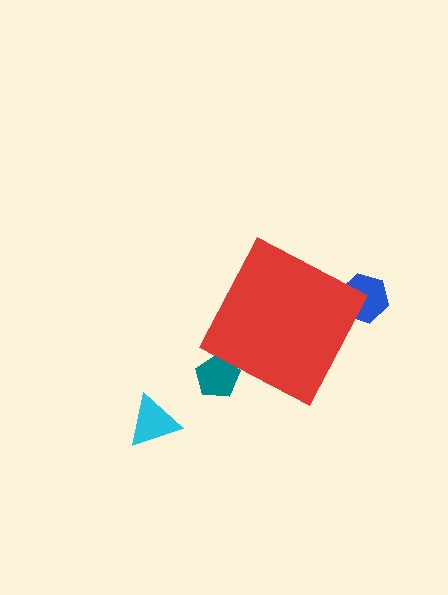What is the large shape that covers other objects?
A red diamond.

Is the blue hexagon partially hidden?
Yes, the blue hexagon is partially hidden behind the red diamond.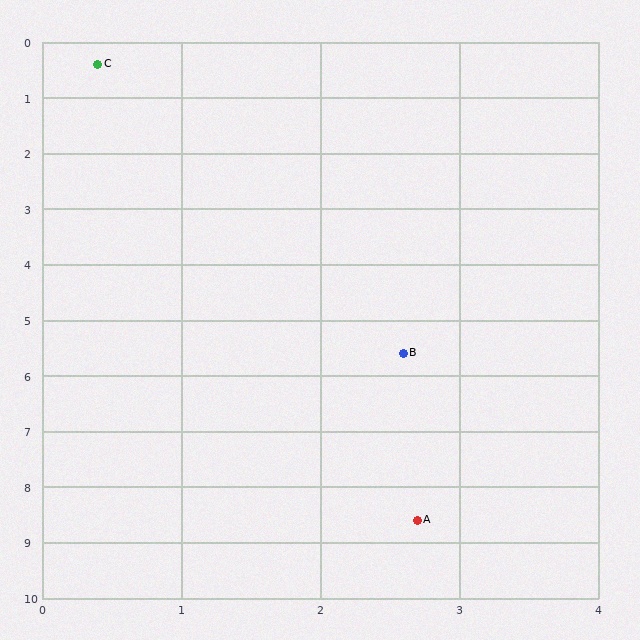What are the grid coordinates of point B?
Point B is at approximately (2.6, 5.6).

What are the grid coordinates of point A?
Point A is at approximately (2.7, 8.6).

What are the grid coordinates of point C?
Point C is at approximately (0.4, 0.4).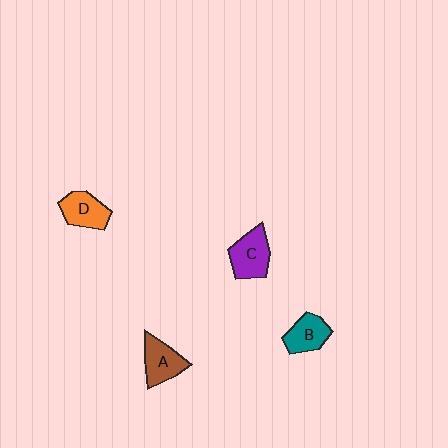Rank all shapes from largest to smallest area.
From largest to smallest: C (purple), A (brown), D (orange), B (teal).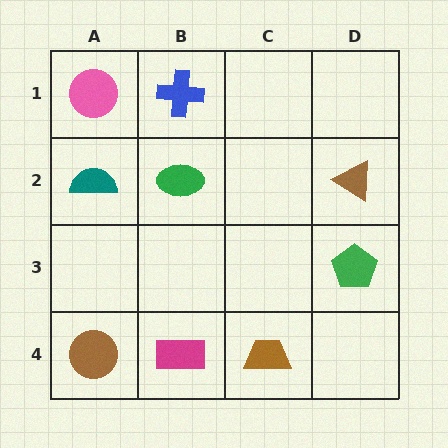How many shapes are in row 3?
1 shape.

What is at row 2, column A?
A teal semicircle.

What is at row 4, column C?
A brown trapezoid.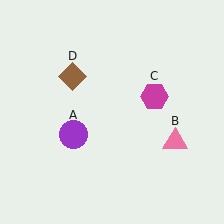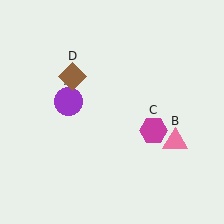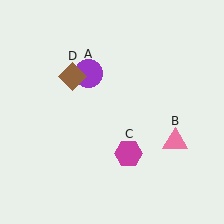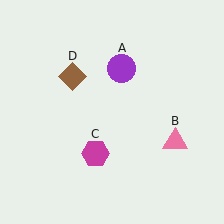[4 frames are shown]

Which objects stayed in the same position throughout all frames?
Pink triangle (object B) and brown diamond (object D) remained stationary.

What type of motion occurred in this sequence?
The purple circle (object A), magenta hexagon (object C) rotated clockwise around the center of the scene.